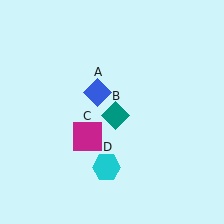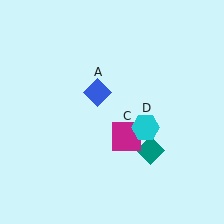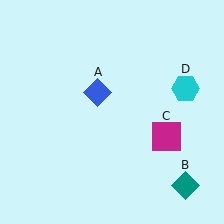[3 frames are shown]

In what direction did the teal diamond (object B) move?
The teal diamond (object B) moved down and to the right.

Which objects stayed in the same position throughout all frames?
Blue diamond (object A) remained stationary.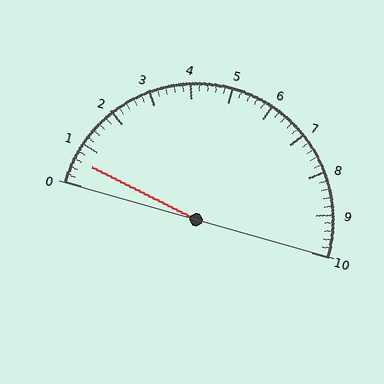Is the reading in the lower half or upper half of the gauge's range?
The reading is in the lower half of the range (0 to 10).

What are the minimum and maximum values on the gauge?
The gauge ranges from 0 to 10.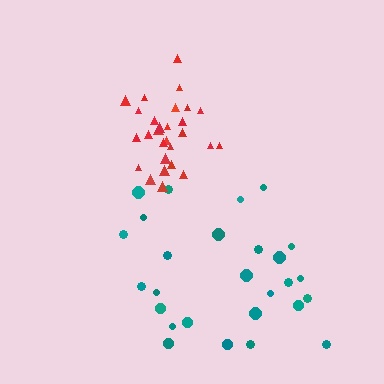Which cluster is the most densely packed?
Red.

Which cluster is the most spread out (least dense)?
Teal.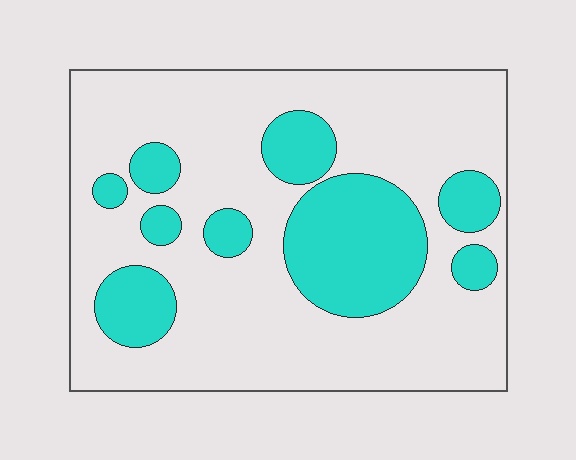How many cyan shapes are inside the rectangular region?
9.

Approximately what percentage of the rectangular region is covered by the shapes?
Approximately 25%.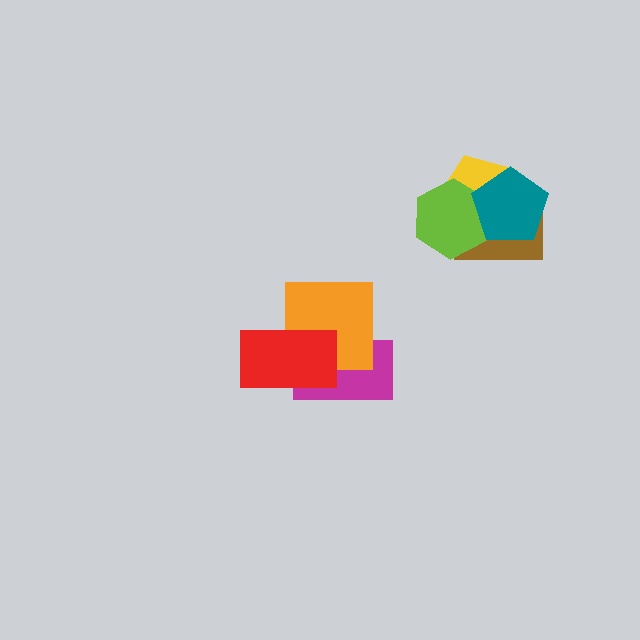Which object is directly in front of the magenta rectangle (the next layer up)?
The orange square is directly in front of the magenta rectangle.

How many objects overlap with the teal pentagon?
3 objects overlap with the teal pentagon.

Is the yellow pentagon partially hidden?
Yes, it is partially covered by another shape.